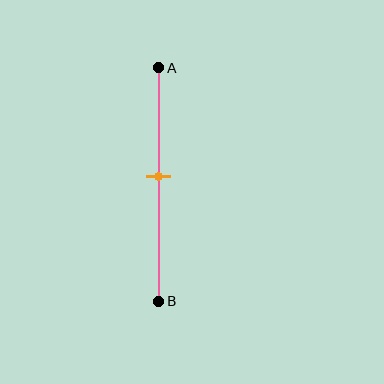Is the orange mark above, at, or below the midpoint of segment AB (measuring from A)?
The orange mark is above the midpoint of segment AB.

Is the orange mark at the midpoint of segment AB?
No, the mark is at about 45% from A, not at the 50% midpoint.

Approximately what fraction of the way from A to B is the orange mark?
The orange mark is approximately 45% of the way from A to B.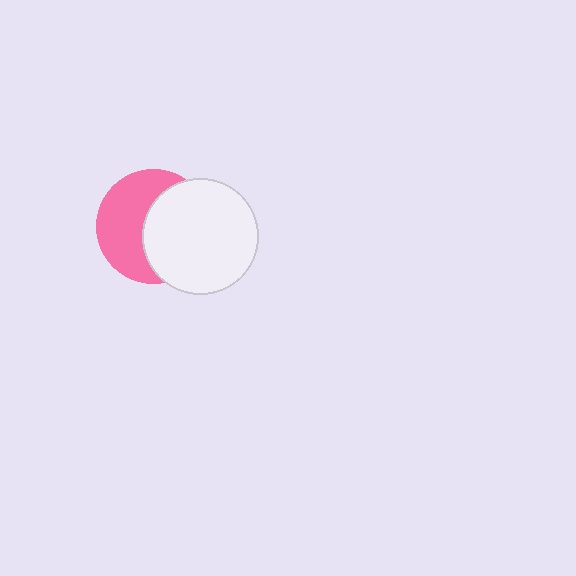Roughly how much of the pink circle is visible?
About half of it is visible (roughly 50%).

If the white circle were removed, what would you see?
You would see the complete pink circle.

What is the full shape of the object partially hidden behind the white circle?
The partially hidden object is a pink circle.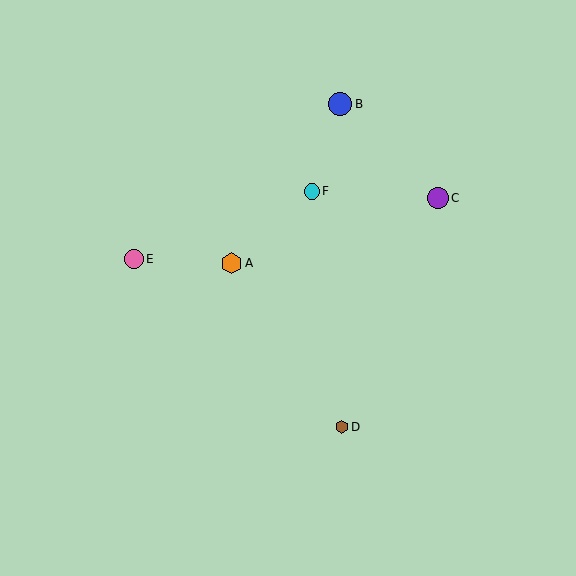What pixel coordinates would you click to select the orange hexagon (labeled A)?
Click at (232, 263) to select the orange hexagon A.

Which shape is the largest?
The blue circle (labeled B) is the largest.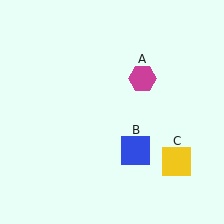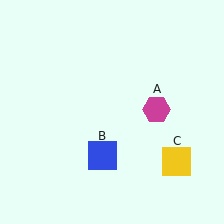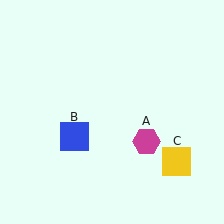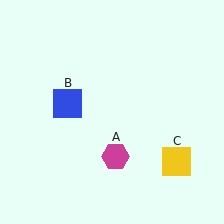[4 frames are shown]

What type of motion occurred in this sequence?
The magenta hexagon (object A), blue square (object B) rotated clockwise around the center of the scene.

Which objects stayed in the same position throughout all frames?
Yellow square (object C) remained stationary.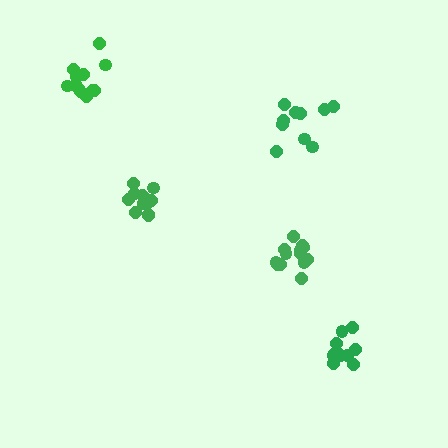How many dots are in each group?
Group 1: 13 dots, Group 2: 10 dots, Group 3: 12 dots, Group 4: 10 dots, Group 5: 12 dots (57 total).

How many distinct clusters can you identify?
There are 5 distinct clusters.